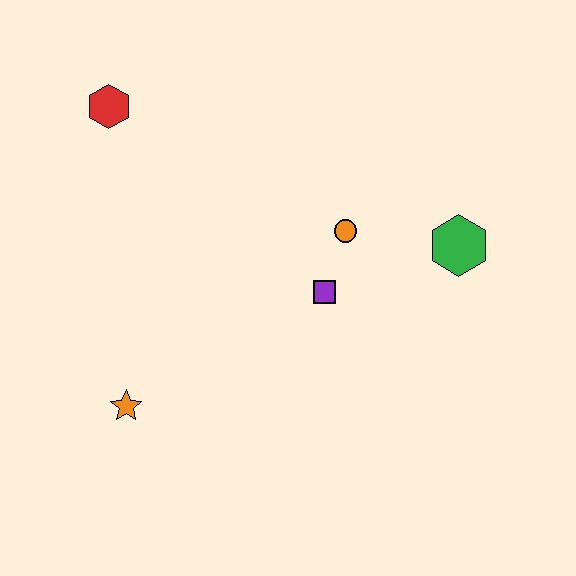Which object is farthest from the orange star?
The green hexagon is farthest from the orange star.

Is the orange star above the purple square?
No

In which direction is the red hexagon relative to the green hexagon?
The red hexagon is to the left of the green hexagon.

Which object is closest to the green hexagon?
The orange circle is closest to the green hexagon.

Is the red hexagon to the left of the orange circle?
Yes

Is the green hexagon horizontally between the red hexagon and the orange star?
No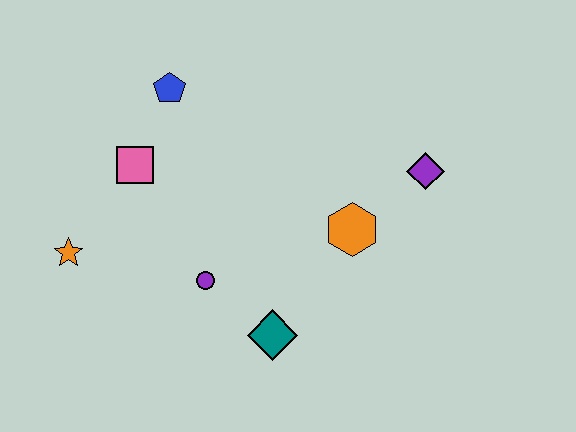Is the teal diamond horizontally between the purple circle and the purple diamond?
Yes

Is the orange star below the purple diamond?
Yes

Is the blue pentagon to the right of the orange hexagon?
No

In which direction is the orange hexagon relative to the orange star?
The orange hexagon is to the right of the orange star.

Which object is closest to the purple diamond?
The orange hexagon is closest to the purple diamond.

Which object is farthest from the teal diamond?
The blue pentagon is farthest from the teal diamond.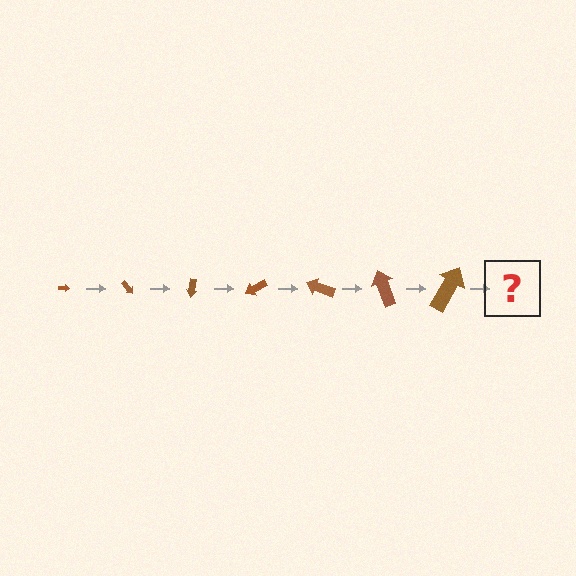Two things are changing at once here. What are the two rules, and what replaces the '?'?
The two rules are that the arrow grows larger each step and it rotates 50 degrees each step. The '?' should be an arrow, larger than the previous one and rotated 350 degrees from the start.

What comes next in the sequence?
The next element should be an arrow, larger than the previous one and rotated 350 degrees from the start.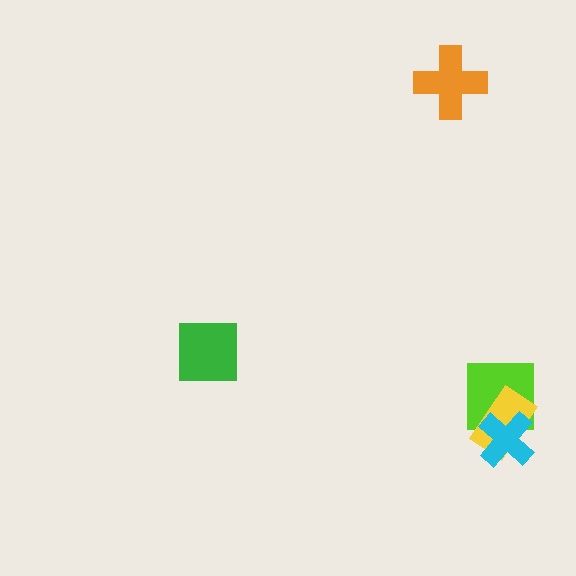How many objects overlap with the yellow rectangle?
2 objects overlap with the yellow rectangle.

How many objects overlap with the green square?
0 objects overlap with the green square.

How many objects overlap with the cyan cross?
2 objects overlap with the cyan cross.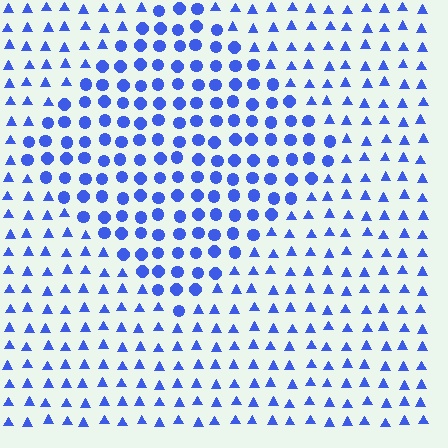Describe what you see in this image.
The image is filled with small blue elements arranged in a uniform grid. A diamond-shaped region contains circles, while the surrounding area contains triangles. The boundary is defined purely by the change in element shape.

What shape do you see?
I see a diamond.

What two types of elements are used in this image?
The image uses circles inside the diamond region and triangles outside it.